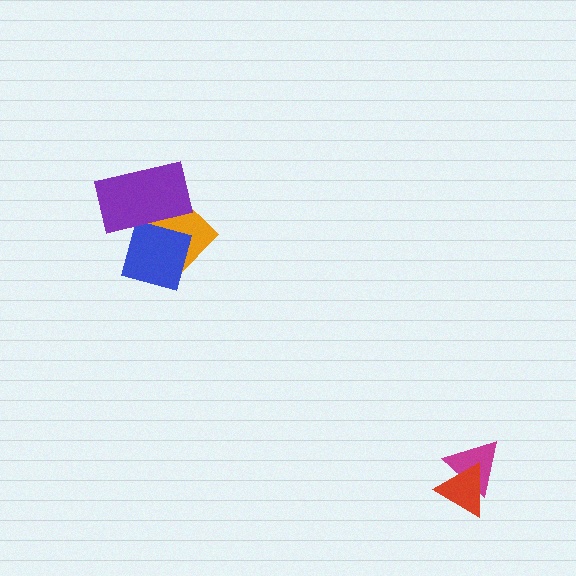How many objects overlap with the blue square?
2 objects overlap with the blue square.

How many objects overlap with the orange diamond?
2 objects overlap with the orange diamond.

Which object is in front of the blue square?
The purple rectangle is in front of the blue square.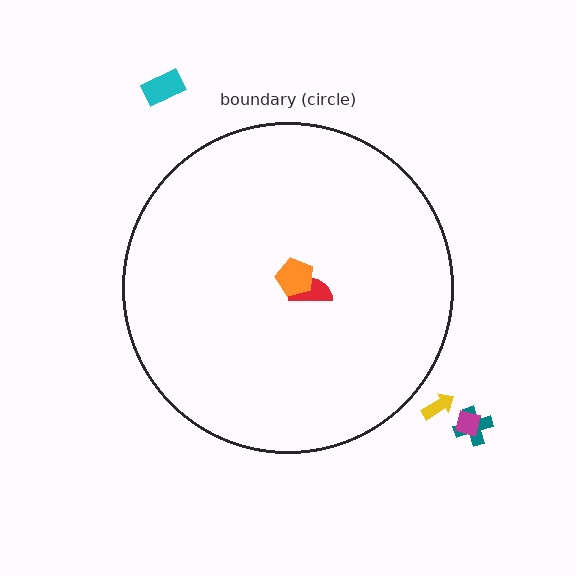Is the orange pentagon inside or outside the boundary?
Inside.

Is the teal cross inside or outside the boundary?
Outside.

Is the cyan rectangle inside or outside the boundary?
Outside.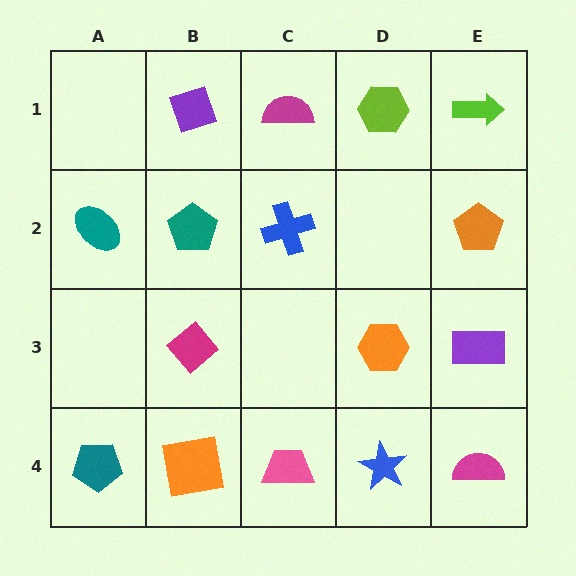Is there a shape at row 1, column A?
No, that cell is empty.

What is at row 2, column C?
A blue cross.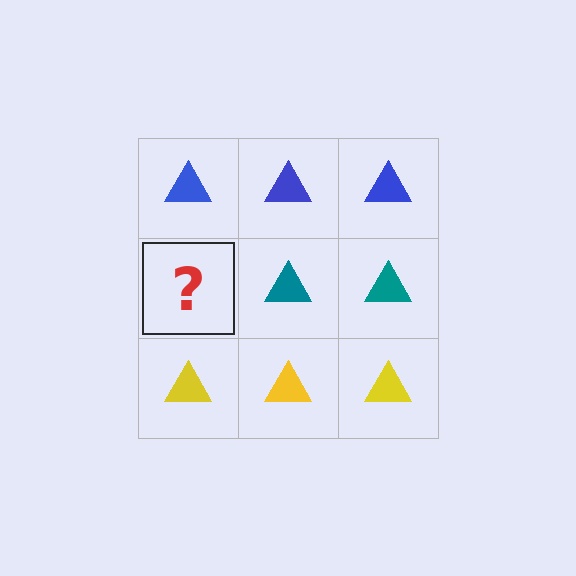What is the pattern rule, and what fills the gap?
The rule is that each row has a consistent color. The gap should be filled with a teal triangle.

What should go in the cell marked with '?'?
The missing cell should contain a teal triangle.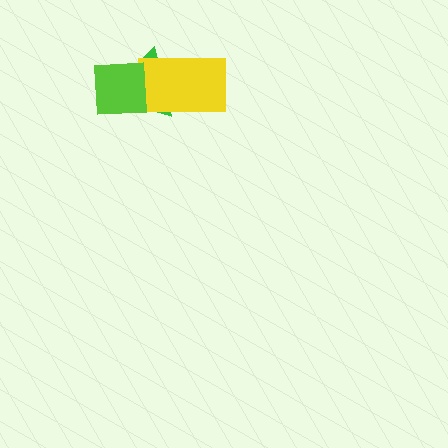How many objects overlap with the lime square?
2 objects overlap with the lime square.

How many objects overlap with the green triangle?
2 objects overlap with the green triangle.